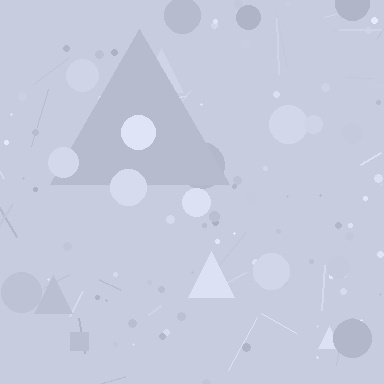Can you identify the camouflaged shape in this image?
The camouflaged shape is a triangle.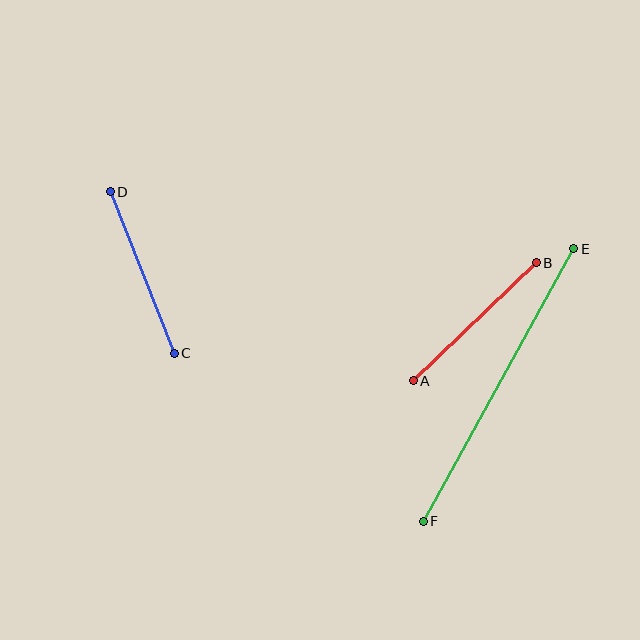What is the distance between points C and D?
The distance is approximately 174 pixels.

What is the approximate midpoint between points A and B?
The midpoint is at approximately (475, 322) pixels.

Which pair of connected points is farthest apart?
Points E and F are farthest apart.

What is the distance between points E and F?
The distance is approximately 311 pixels.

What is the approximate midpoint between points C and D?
The midpoint is at approximately (142, 272) pixels.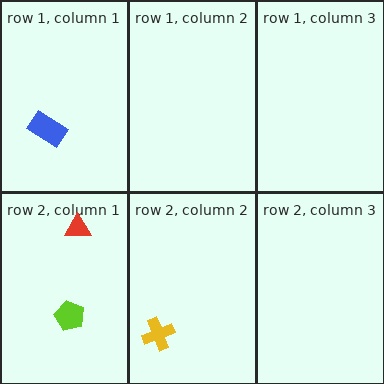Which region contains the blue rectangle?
The row 1, column 1 region.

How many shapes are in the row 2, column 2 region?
1.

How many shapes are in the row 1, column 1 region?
1.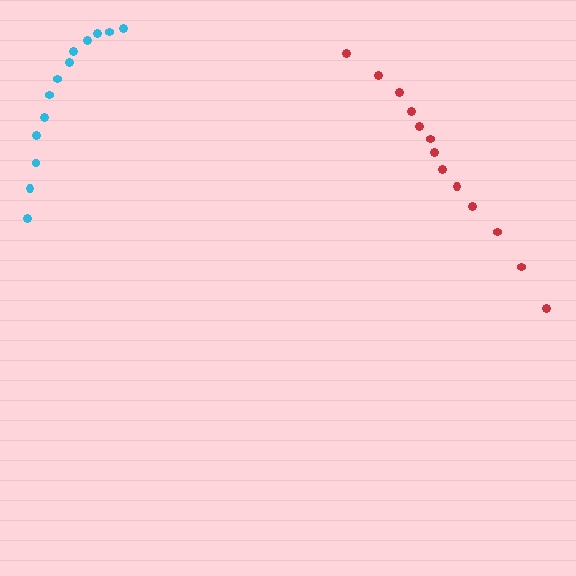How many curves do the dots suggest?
There are 2 distinct paths.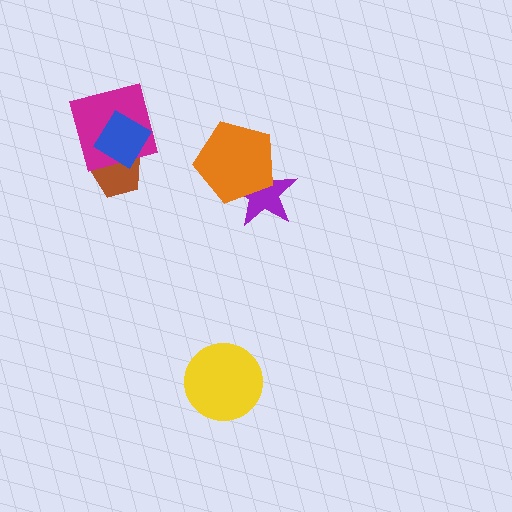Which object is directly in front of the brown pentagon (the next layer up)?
The magenta square is directly in front of the brown pentagon.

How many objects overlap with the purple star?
1 object overlaps with the purple star.